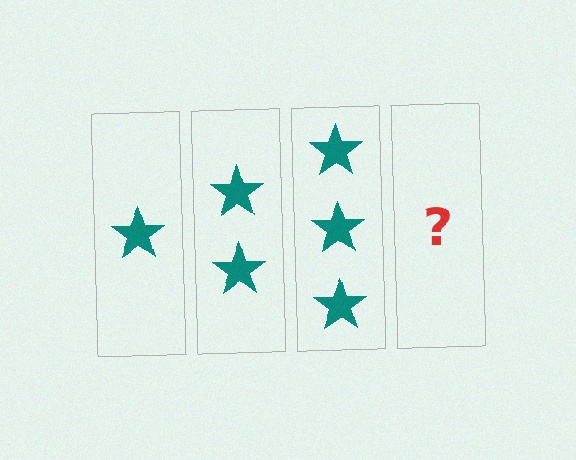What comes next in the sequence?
The next element should be 4 stars.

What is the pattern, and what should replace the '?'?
The pattern is that each step adds one more star. The '?' should be 4 stars.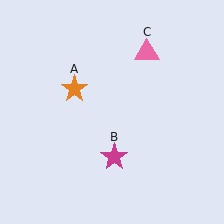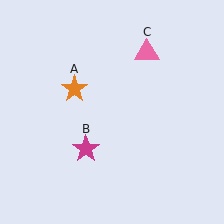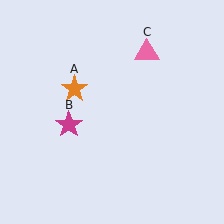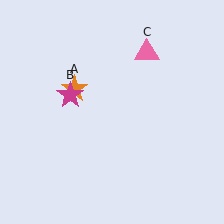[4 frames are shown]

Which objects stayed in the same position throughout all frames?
Orange star (object A) and pink triangle (object C) remained stationary.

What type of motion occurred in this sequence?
The magenta star (object B) rotated clockwise around the center of the scene.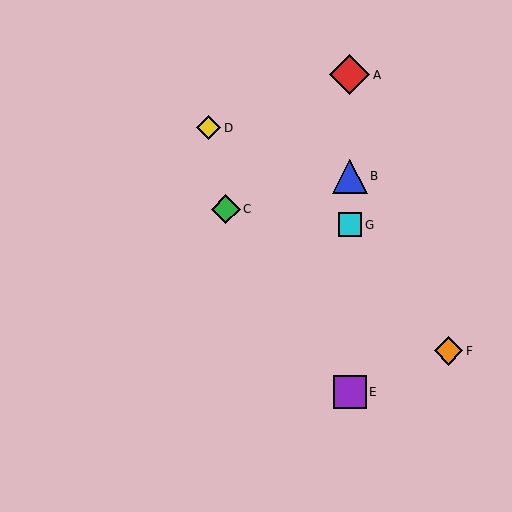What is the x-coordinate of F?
Object F is at x≈449.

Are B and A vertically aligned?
Yes, both are at x≈350.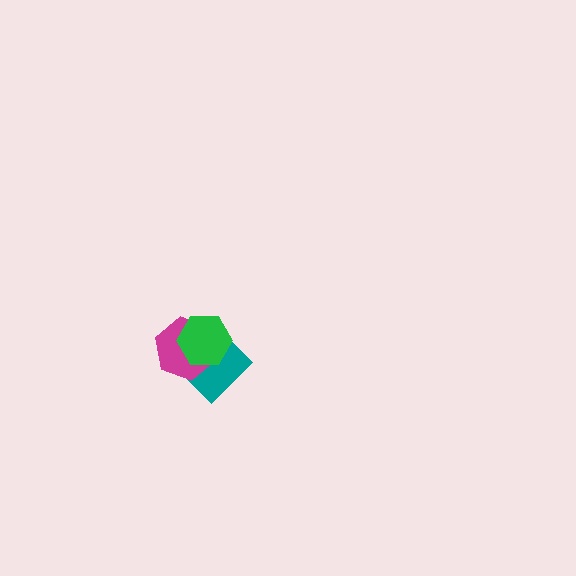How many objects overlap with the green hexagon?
2 objects overlap with the green hexagon.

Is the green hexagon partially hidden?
No, no other shape covers it.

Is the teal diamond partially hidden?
Yes, it is partially covered by another shape.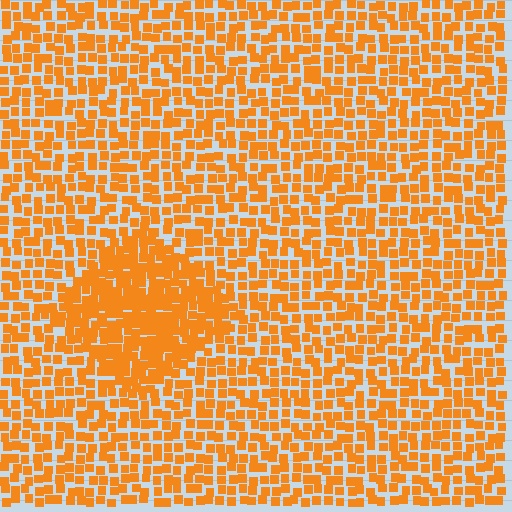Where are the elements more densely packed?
The elements are more densely packed inside the diamond boundary.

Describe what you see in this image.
The image contains small orange elements arranged at two different densities. A diamond-shaped region is visible where the elements are more densely packed than the surrounding area.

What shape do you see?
I see a diamond.